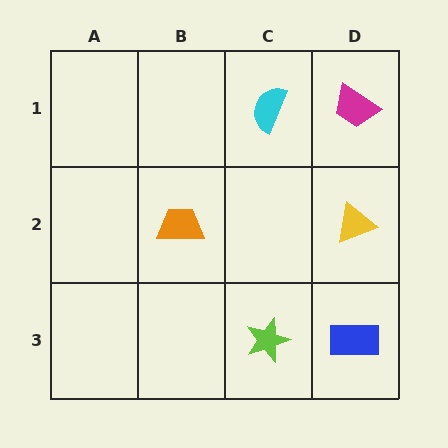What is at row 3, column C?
A lime star.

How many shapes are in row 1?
2 shapes.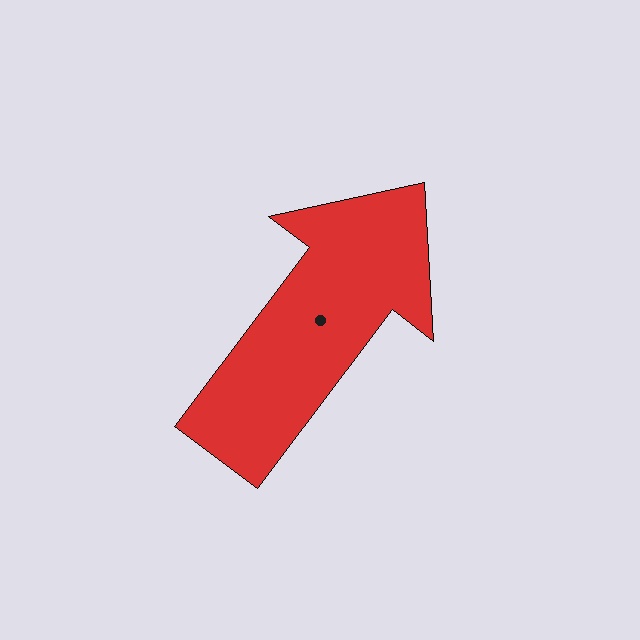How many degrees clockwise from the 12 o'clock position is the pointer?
Approximately 37 degrees.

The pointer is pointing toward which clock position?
Roughly 1 o'clock.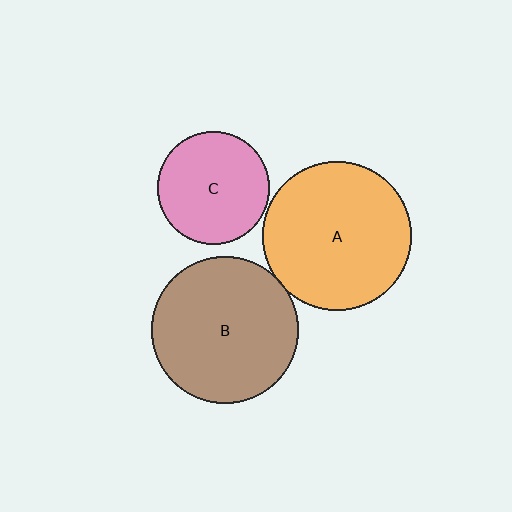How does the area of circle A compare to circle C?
Approximately 1.8 times.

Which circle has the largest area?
Circle A (orange).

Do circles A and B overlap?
Yes.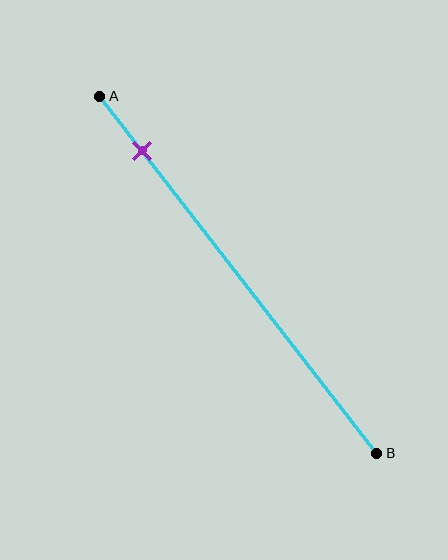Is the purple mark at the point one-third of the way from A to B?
No, the mark is at about 15% from A, not at the 33% one-third point.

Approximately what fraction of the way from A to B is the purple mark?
The purple mark is approximately 15% of the way from A to B.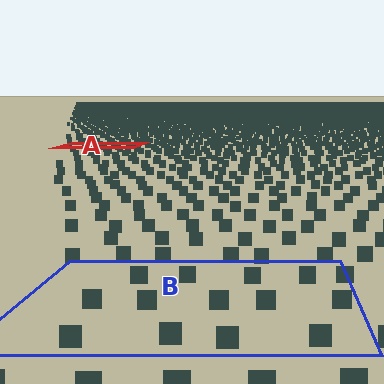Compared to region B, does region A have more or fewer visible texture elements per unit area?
Region A has more texture elements per unit area — they are packed more densely because it is farther away.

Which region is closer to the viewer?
Region B is closer. The texture elements there are larger and more spread out.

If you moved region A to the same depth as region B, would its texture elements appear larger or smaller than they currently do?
They would appear larger. At a closer depth, the same texture elements are projected at a bigger on-screen size.